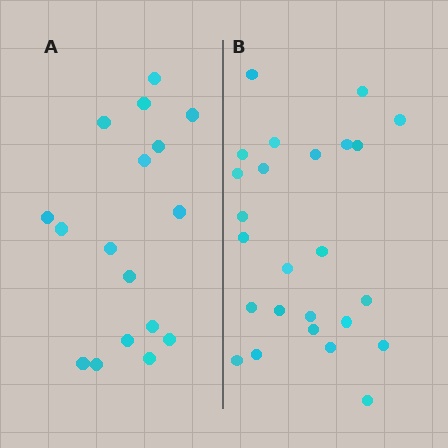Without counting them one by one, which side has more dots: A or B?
Region B (the right region) has more dots.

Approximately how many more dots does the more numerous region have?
Region B has roughly 8 or so more dots than region A.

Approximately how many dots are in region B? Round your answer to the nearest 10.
About 20 dots. (The exact count is 25, which rounds to 20.)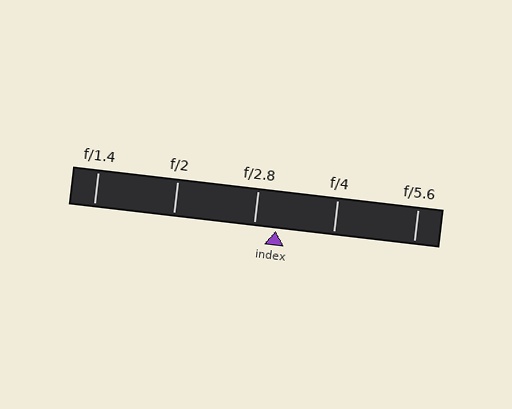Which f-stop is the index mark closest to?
The index mark is closest to f/2.8.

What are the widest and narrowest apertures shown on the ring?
The widest aperture shown is f/1.4 and the narrowest is f/5.6.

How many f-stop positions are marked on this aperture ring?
There are 5 f-stop positions marked.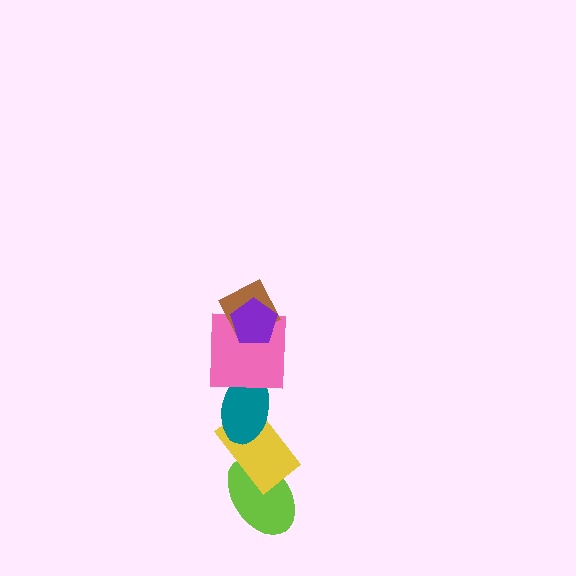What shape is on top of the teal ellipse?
The pink square is on top of the teal ellipse.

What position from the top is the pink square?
The pink square is 3rd from the top.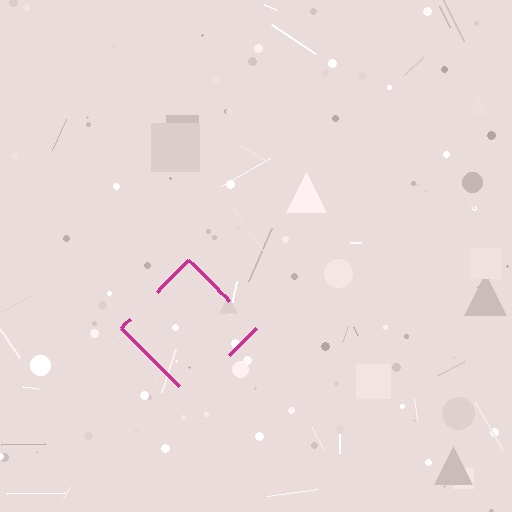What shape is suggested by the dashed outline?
The dashed outline suggests a diamond.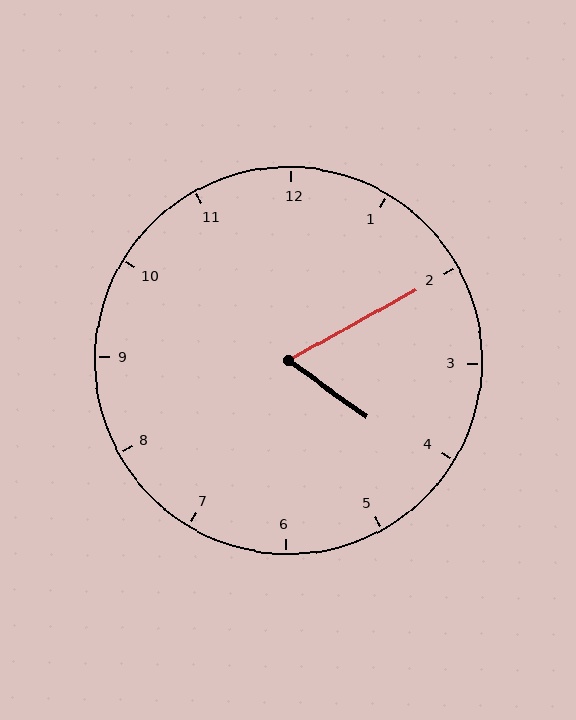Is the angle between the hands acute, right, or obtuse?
It is acute.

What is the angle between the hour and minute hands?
Approximately 65 degrees.